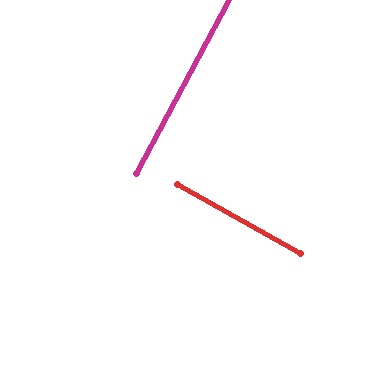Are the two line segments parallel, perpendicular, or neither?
Perpendicular — they meet at approximately 89°.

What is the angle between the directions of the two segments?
Approximately 89 degrees.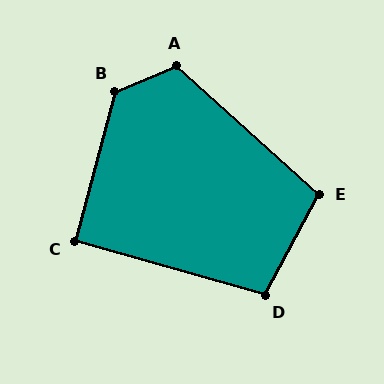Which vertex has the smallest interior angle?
C, at approximately 91 degrees.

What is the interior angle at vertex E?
Approximately 104 degrees (obtuse).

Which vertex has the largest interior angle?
B, at approximately 127 degrees.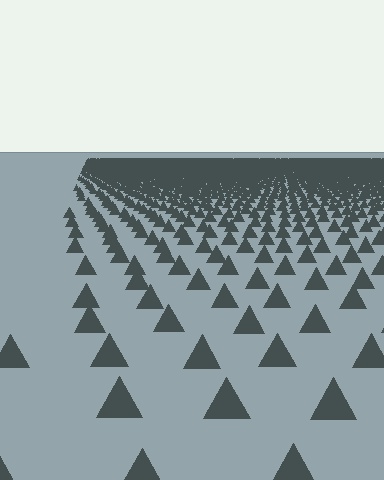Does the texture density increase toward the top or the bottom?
Density increases toward the top.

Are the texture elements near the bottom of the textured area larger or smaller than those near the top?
Larger. Near the bottom, elements are closer to the viewer and appear at a bigger on-screen size.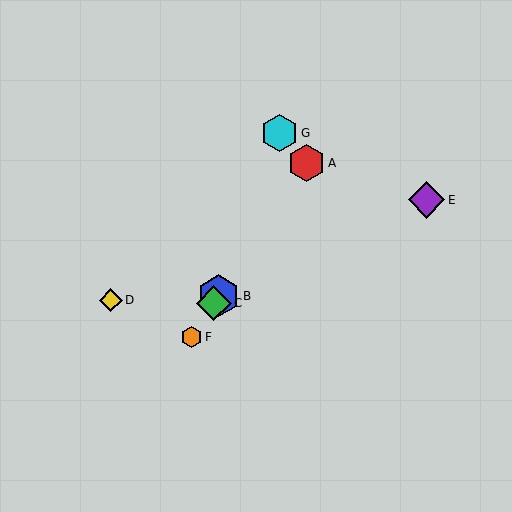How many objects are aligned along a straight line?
4 objects (A, B, C, F) are aligned along a straight line.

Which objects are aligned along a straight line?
Objects A, B, C, F are aligned along a straight line.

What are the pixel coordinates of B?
Object B is at (219, 296).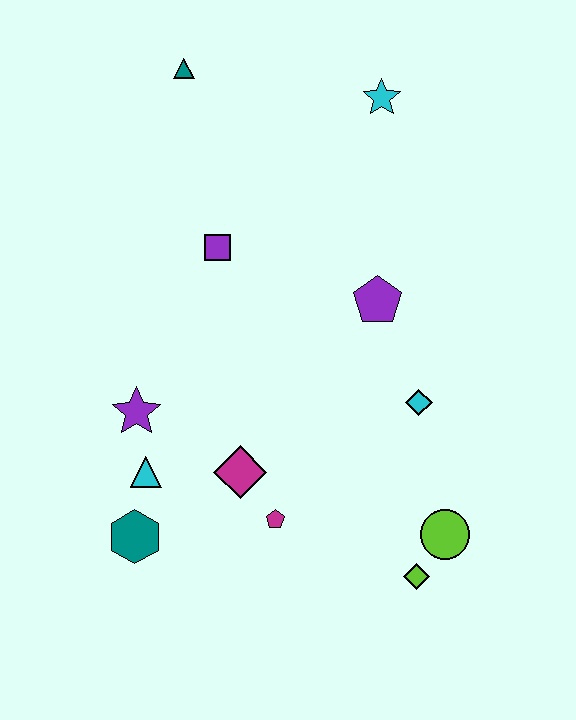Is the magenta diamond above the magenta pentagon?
Yes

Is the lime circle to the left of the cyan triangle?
No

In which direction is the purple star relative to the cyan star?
The purple star is below the cyan star.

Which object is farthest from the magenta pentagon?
The teal triangle is farthest from the magenta pentagon.